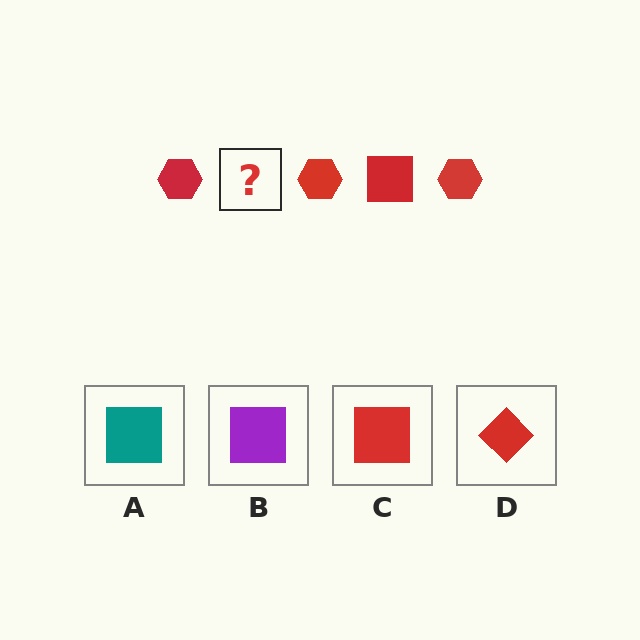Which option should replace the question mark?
Option C.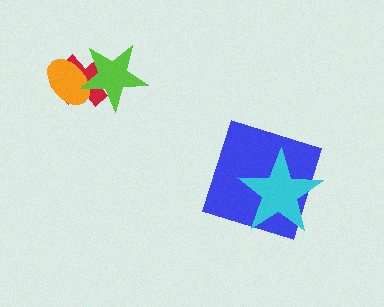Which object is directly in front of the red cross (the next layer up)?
The orange ellipse is directly in front of the red cross.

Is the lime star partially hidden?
No, no other shape covers it.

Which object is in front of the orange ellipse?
The lime star is in front of the orange ellipse.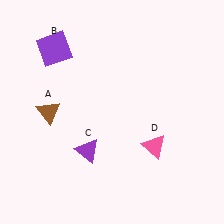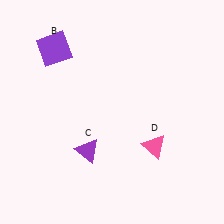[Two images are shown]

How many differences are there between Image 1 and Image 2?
There is 1 difference between the two images.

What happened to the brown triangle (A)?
The brown triangle (A) was removed in Image 2. It was in the top-left area of Image 1.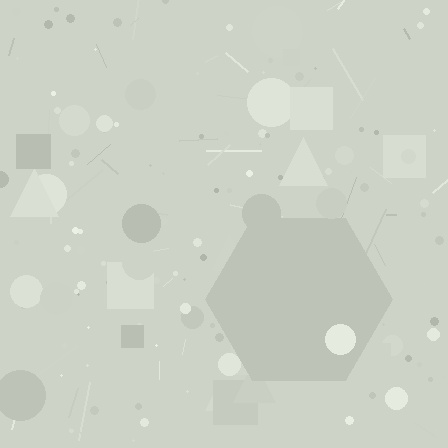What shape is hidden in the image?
A hexagon is hidden in the image.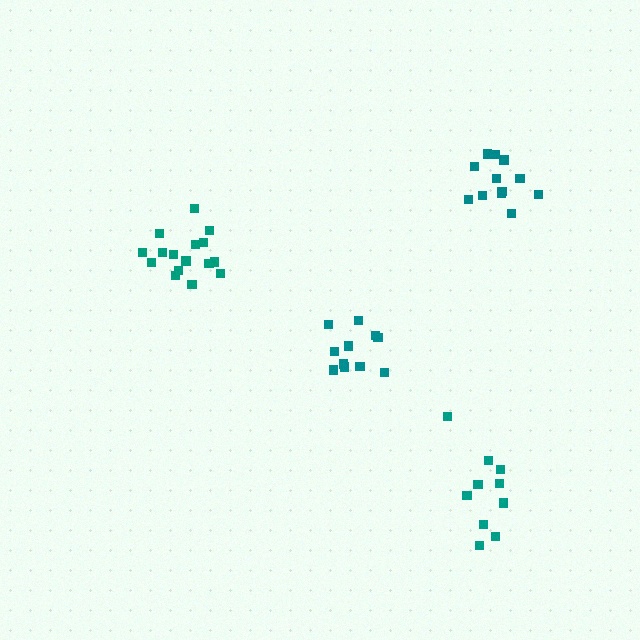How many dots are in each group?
Group 1: 12 dots, Group 2: 10 dots, Group 3: 11 dots, Group 4: 16 dots (49 total).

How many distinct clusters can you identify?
There are 4 distinct clusters.